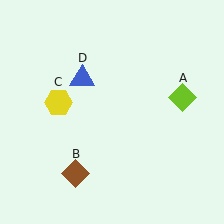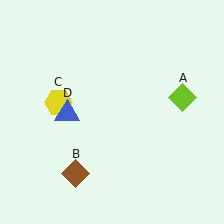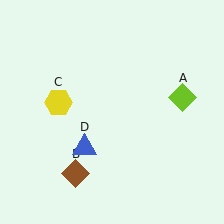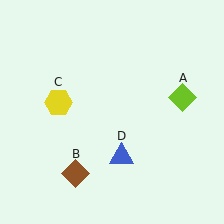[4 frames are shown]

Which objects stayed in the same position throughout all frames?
Lime diamond (object A) and brown diamond (object B) and yellow hexagon (object C) remained stationary.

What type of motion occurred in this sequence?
The blue triangle (object D) rotated counterclockwise around the center of the scene.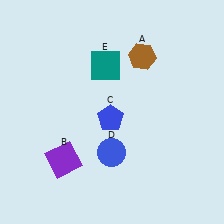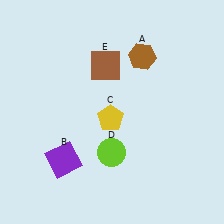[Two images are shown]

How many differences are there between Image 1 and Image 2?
There are 3 differences between the two images.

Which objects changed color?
C changed from blue to yellow. D changed from blue to lime. E changed from teal to brown.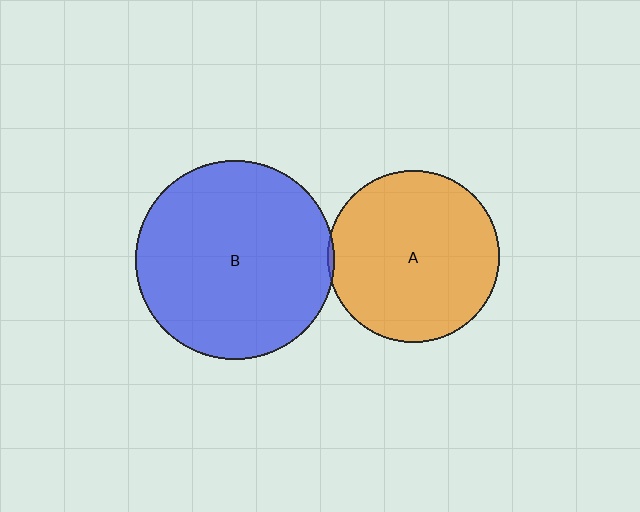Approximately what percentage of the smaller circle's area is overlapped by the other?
Approximately 5%.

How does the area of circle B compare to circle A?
Approximately 1.3 times.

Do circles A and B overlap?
Yes.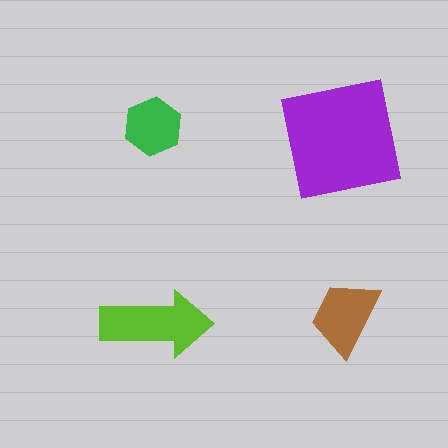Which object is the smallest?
The green hexagon.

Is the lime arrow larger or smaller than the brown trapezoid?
Larger.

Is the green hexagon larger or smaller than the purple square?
Smaller.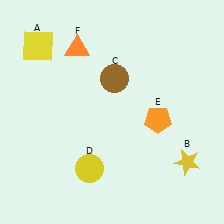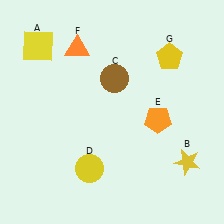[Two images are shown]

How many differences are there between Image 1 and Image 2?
There is 1 difference between the two images.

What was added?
A yellow pentagon (G) was added in Image 2.